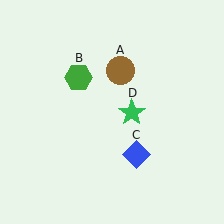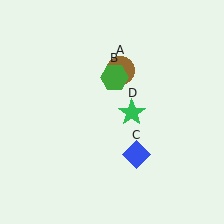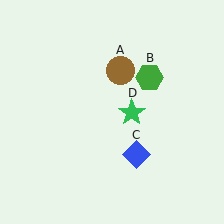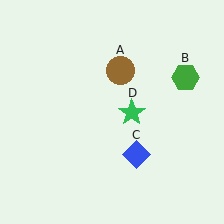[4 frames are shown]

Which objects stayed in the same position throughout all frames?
Brown circle (object A) and blue diamond (object C) and green star (object D) remained stationary.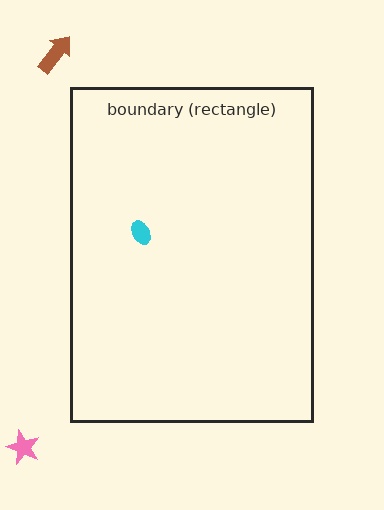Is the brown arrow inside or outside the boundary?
Outside.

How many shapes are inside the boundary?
1 inside, 2 outside.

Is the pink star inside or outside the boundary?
Outside.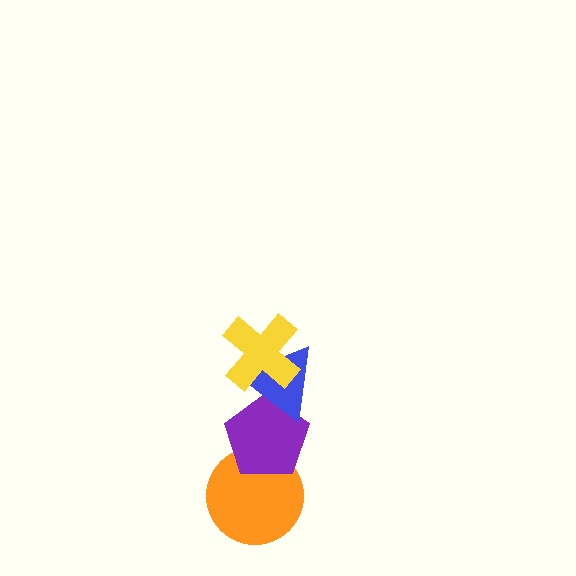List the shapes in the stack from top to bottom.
From top to bottom: the yellow cross, the blue triangle, the purple pentagon, the orange circle.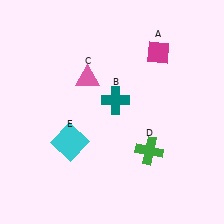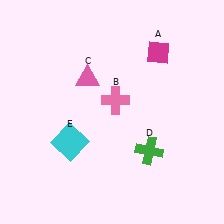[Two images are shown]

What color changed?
The cross (B) changed from teal in Image 1 to pink in Image 2.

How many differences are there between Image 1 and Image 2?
There is 1 difference between the two images.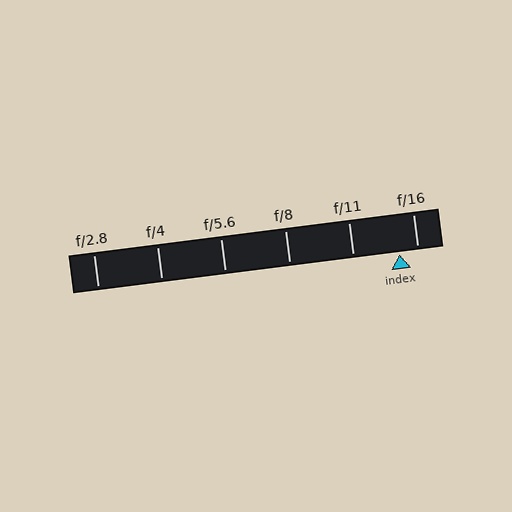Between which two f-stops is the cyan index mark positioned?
The index mark is between f/11 and f/16.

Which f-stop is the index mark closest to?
The index mark is closest to f/16.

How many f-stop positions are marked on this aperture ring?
There are 6 f-stop positions marked.